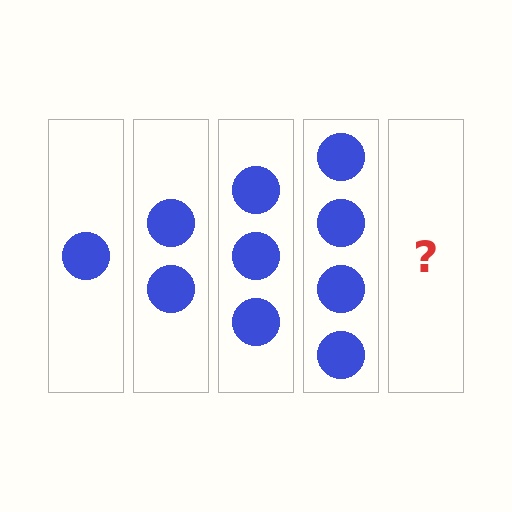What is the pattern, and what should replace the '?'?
The pattern is that each step adds one more circle. The '?' should be 5 circles.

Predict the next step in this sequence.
The next step is 5 circles.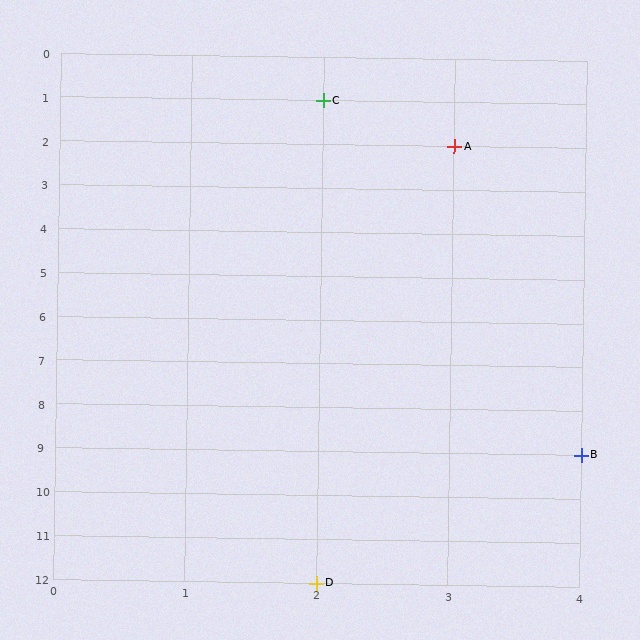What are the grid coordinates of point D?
Point D is at grid coordinates (2, 12).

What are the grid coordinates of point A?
Point A is at grid coordinates (3, 2).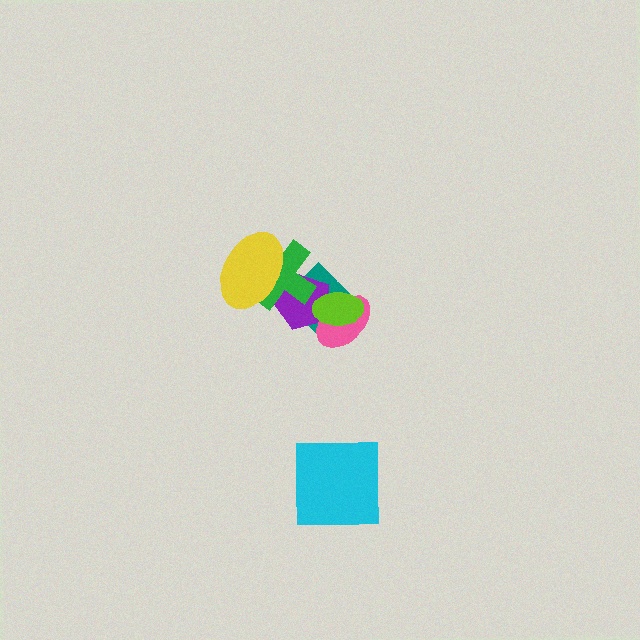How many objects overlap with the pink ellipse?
3 objects overlap with the pink ellipse.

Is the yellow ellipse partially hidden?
No, no other shape covers it.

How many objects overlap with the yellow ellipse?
2 objects overlap with the yellow ellipse.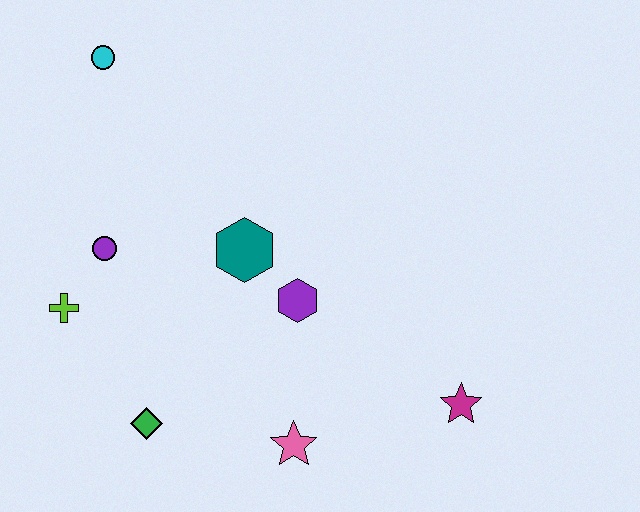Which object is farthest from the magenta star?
The cyan circle is farthest from the magenta star.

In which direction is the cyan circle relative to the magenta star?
The cyan circle is to the left of the magenta star.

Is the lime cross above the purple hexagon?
No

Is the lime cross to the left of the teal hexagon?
Yes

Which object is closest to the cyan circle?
The purple circle is closest to the cyan circle.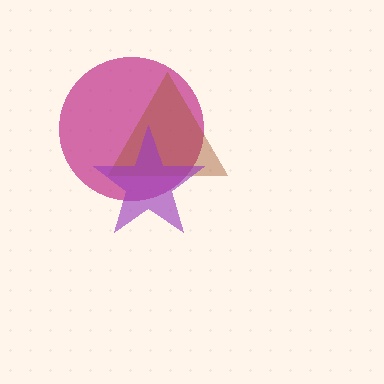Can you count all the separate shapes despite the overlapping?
Yes, there are 3 separate shapes.